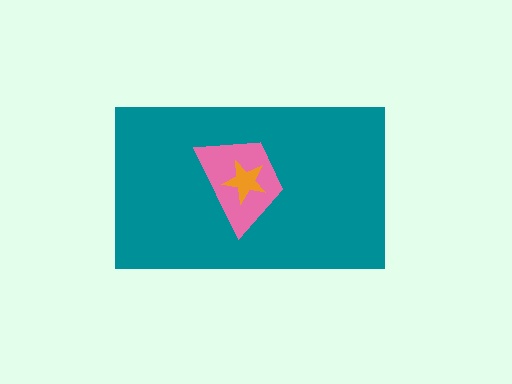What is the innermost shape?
The orange star.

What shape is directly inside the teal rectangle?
The pink trapezoid.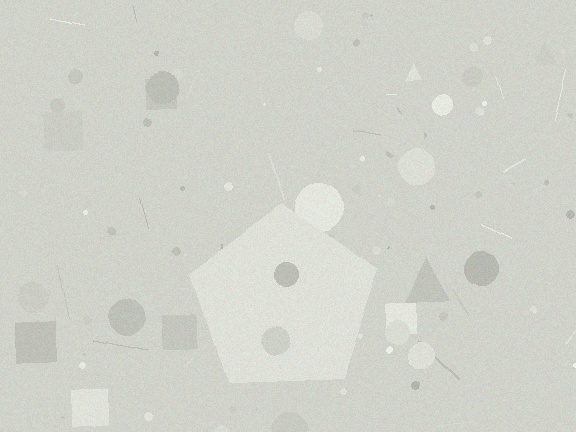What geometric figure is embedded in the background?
A pentagon is embedded in the background.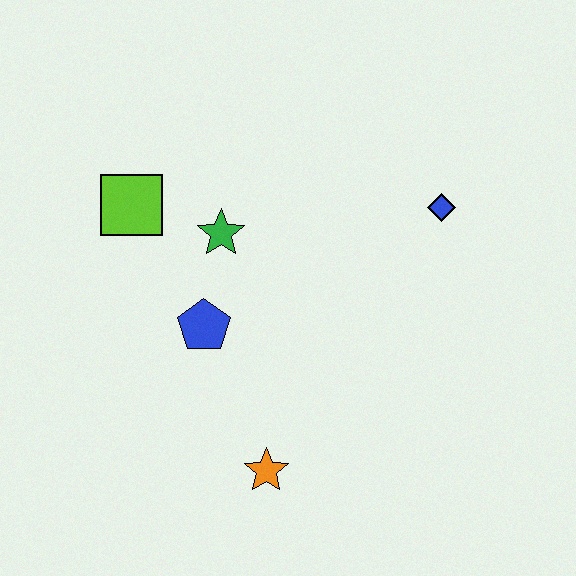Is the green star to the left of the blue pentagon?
No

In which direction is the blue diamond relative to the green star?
The blue diamond is to the right of the green star.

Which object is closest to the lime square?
The green star is closest to the lime square.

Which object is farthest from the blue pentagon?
The blue diamond is farthest from the blue pentagon.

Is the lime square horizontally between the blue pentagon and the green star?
No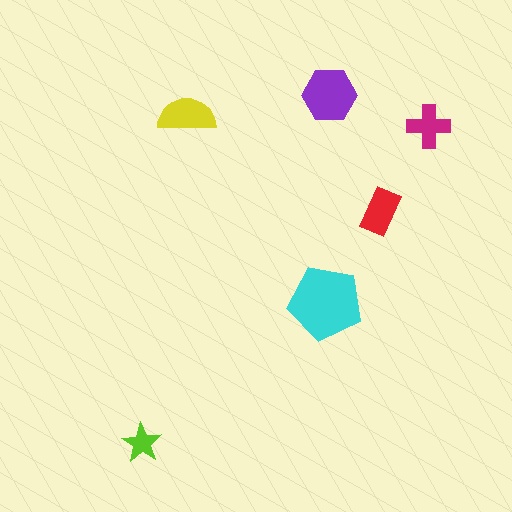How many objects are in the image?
There are 6 objects in the image.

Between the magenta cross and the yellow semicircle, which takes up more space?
The yellow semicircle.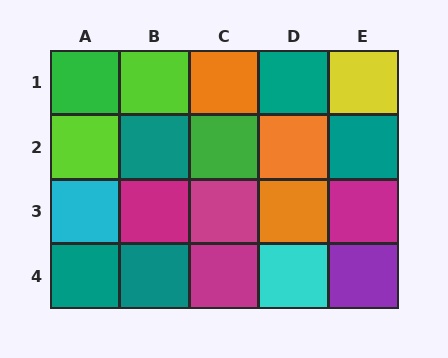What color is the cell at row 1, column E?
Yellow.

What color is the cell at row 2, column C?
Green.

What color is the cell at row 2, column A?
Lime.